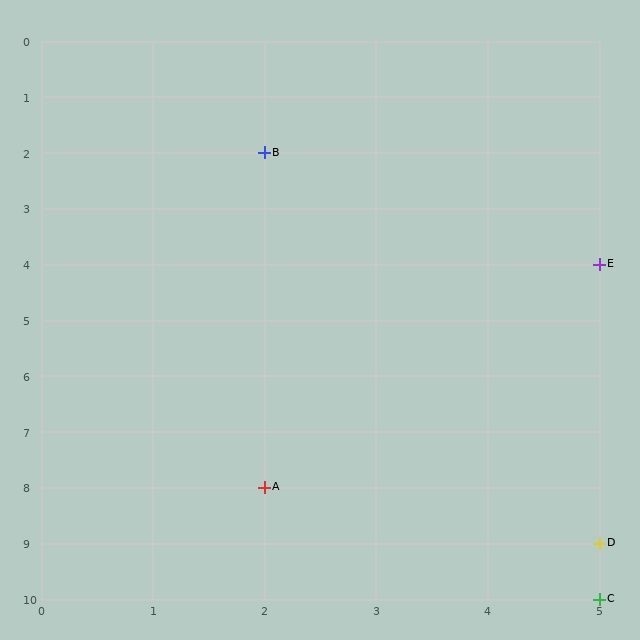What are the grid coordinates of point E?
Point E is at grid coordinates (5, 4).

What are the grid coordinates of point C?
Point C is at grid coordinates (5, 10).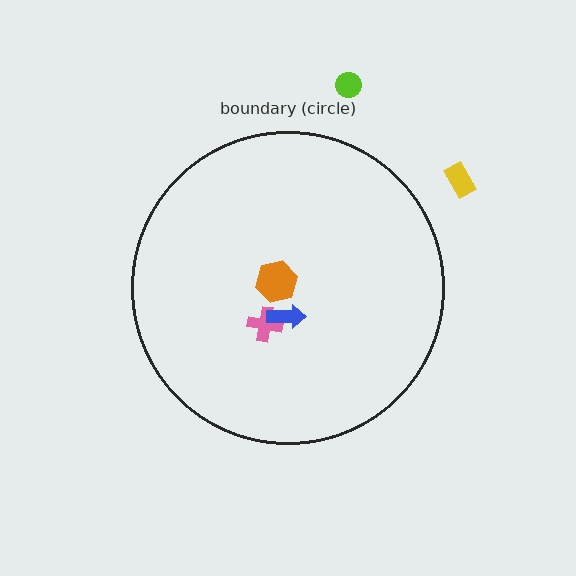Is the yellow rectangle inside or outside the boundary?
Outside.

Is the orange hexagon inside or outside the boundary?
Inside.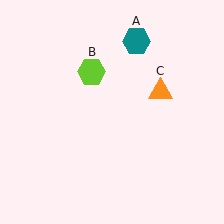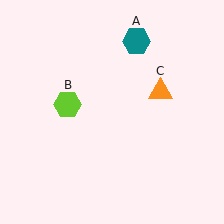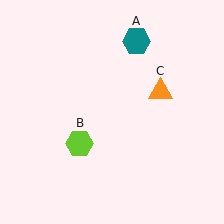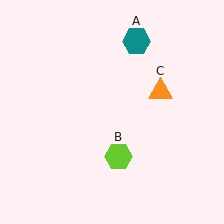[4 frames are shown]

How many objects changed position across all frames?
1 object changed position: lime hexagon (object B).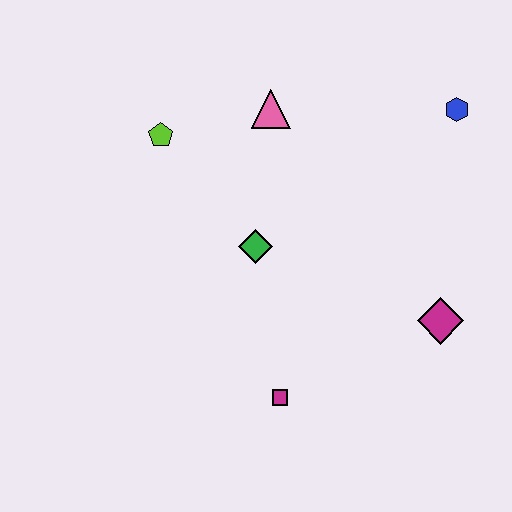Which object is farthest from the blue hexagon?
The magenta square is farthest from the blue hexagon.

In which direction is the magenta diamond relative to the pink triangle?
The magenta diamond is below the pink triangle.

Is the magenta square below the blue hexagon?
Yes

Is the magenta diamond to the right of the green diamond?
Yes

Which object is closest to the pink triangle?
The lime pentagon is closest to the pink triangle.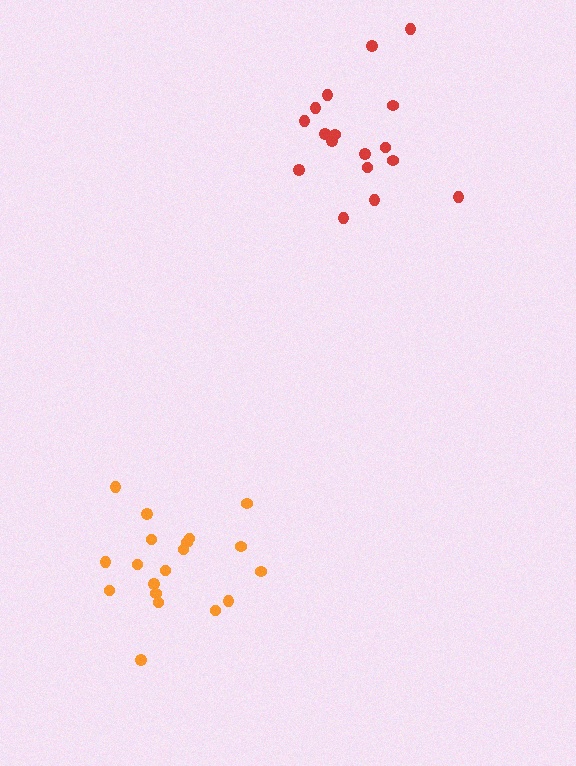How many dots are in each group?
Group 1: 17 dots, Group 2: 19 dots (36 total).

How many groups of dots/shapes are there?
There are 2 groups.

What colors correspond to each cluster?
The clusters are colored: red, orange.